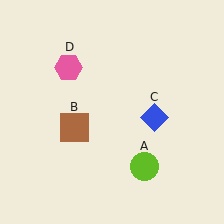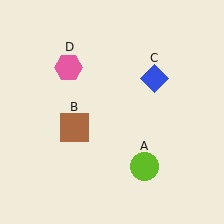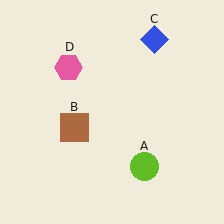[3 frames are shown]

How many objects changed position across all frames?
1 object changed position: blue diamond (object C).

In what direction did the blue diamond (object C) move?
The blue diamond (object C) moved up.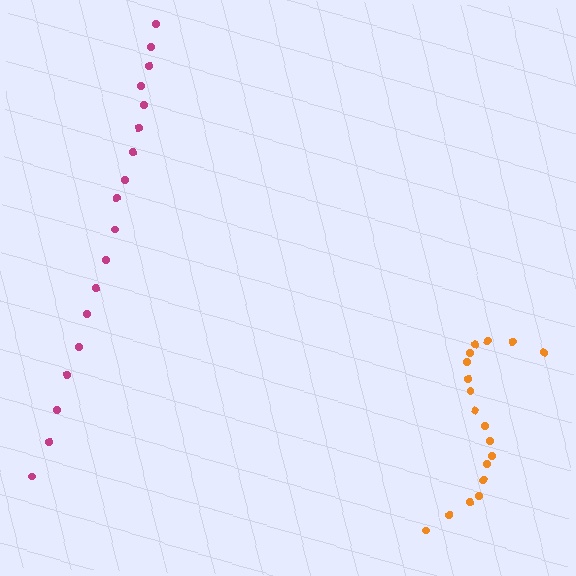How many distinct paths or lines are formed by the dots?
There are 2 distinct paths.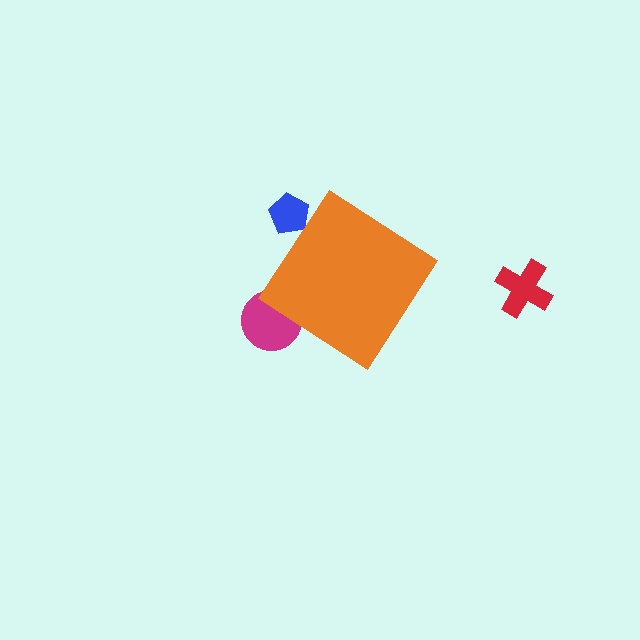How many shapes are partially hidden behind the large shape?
2 shapes are partially hidden.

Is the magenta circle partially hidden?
Yes, the magenta circle is partially hidden behind the orange diamond.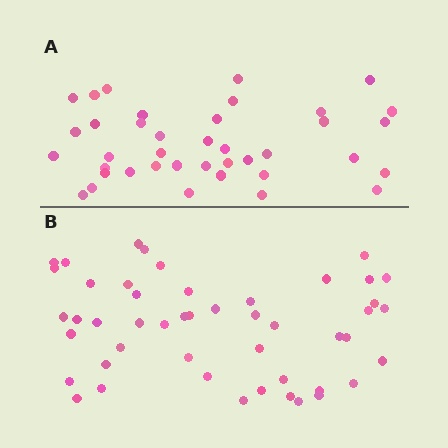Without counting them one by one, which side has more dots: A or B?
Region B (the bottom region) has more dots.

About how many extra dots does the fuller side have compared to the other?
Region B has roughly 8 or so more dots than region A.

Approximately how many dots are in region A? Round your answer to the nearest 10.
About 40 dots. (The exact count is 39, which rounds to 40.)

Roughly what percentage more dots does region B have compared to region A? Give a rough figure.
About 25% more.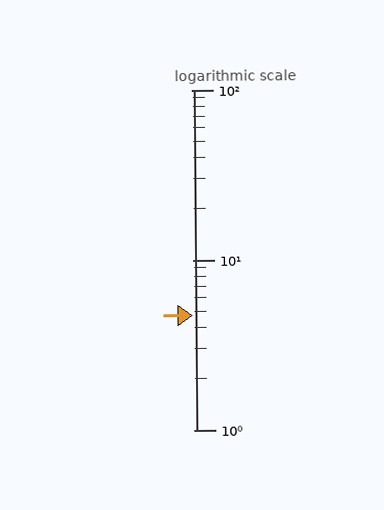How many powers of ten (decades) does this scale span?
The scale spans 2 decades, from 1 to 100.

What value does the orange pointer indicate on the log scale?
The pointer indicates approximately 4.7.